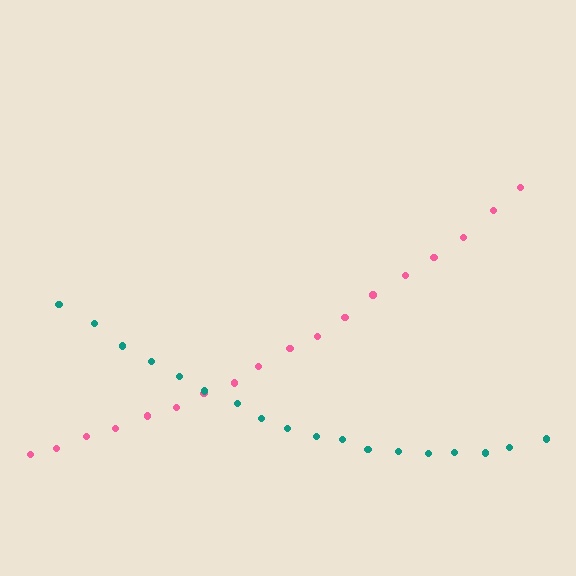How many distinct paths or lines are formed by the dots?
There are 2 distinct paths.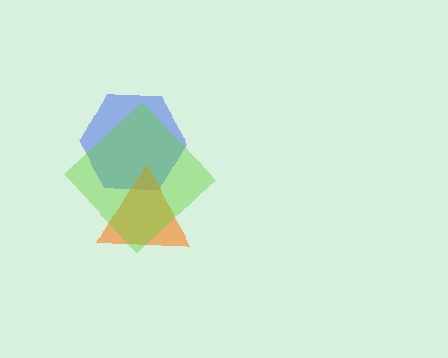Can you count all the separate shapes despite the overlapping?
Yes, there are 3 separate shapes.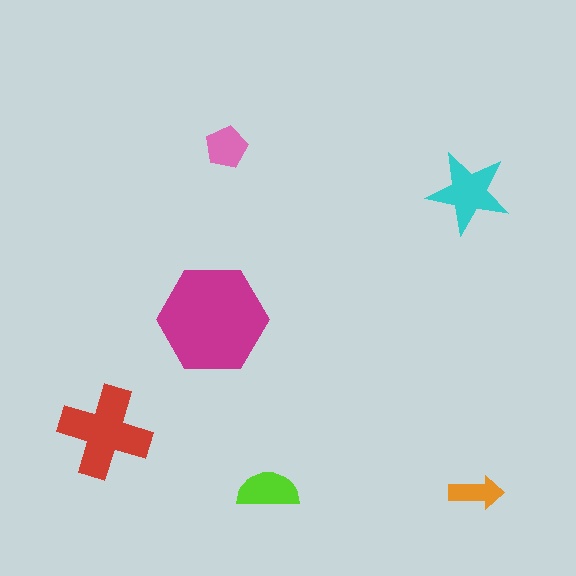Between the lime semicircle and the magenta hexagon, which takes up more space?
The magenta hexagon.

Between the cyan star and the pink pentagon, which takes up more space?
The cyan star.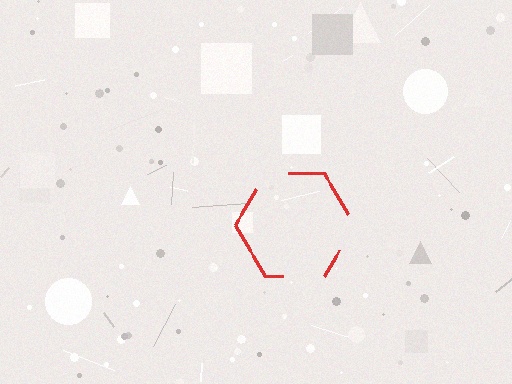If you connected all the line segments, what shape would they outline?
They would outline a hexagon.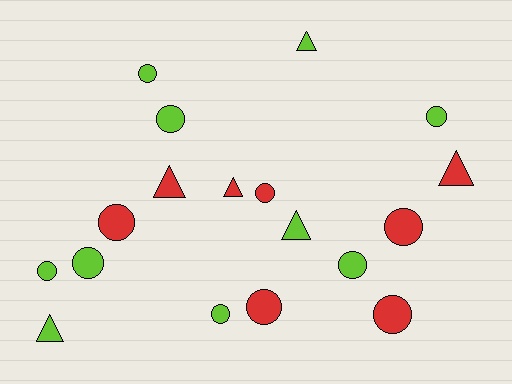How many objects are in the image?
There are 18 objects.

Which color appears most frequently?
Lime, with 10 objects.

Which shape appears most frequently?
Circle, with 12 objects.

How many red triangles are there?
There are 3 red triangles.